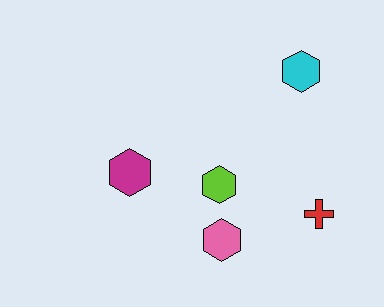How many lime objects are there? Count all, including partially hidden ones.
There is 1 lime object.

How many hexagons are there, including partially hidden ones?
There are 4 hexagons.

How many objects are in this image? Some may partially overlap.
There are 5 objects.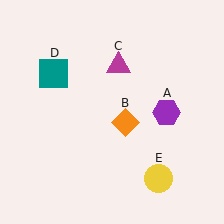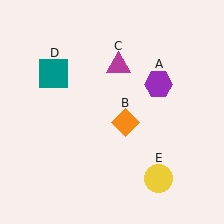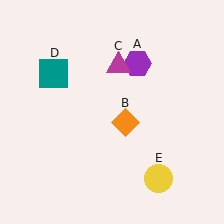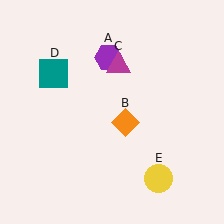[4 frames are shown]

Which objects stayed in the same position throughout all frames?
Orange diamond (object B) and magenta triangle (object C) and teal square (object D) and yellow circle (object E) remained stationary.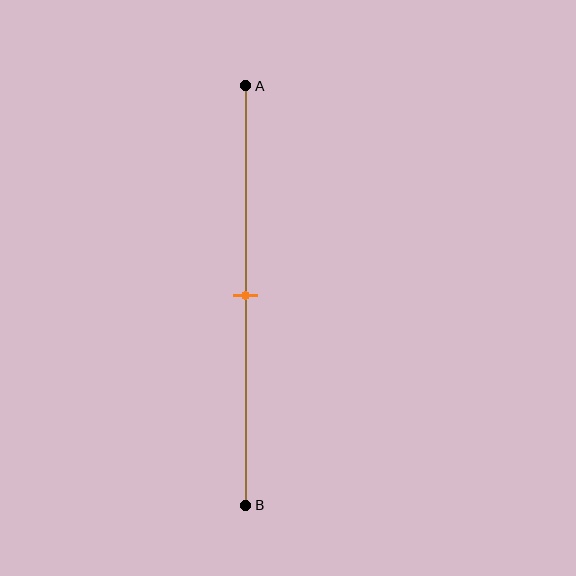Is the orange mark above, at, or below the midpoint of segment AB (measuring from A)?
The orange mark is approximately at the midpoint of segment AB.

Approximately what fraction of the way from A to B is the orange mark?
The orange mark is approximately 50% of the way from A to B.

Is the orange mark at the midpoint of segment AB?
Yes, the mark is approximately at the midpoint.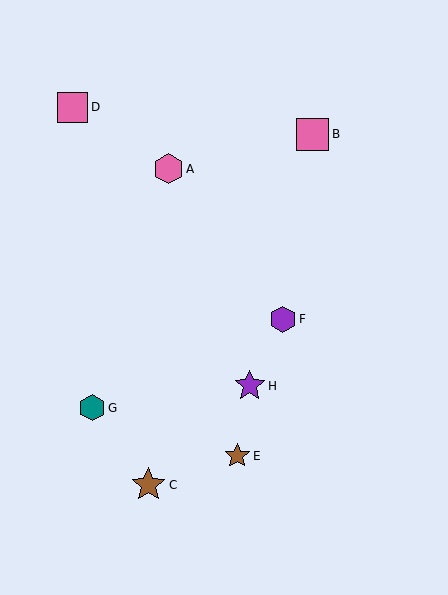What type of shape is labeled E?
Shape E is a brown star.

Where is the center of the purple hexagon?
The center of the purple hexagon is at (283, 319).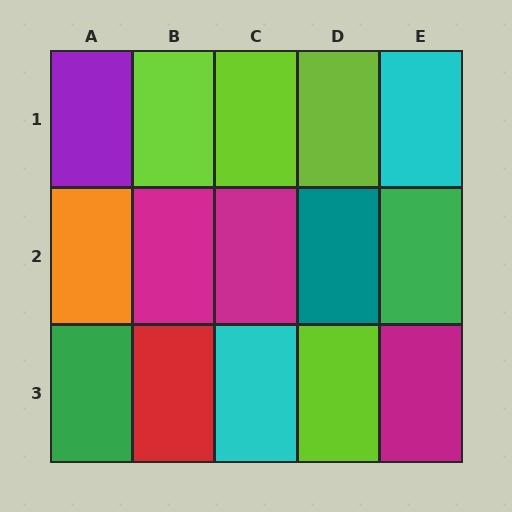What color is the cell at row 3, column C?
Cyan.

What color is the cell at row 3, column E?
Magenta.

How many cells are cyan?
2 cells are cyan.